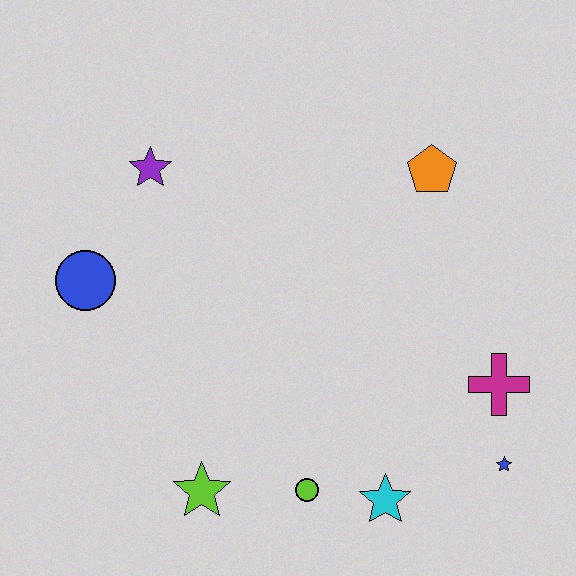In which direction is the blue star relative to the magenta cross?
The blue star is below the magenta cross.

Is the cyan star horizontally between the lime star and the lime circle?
No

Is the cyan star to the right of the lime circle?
Yes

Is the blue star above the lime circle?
Yes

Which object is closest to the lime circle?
The cyan star is closest to the lime circle.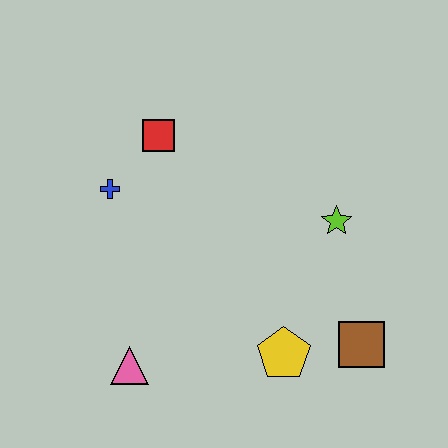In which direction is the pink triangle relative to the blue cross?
The pink triangle is below the blue cross.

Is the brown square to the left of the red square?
No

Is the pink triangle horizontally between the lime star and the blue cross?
Yes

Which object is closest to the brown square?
The yellow pentagon is closest to the brown square.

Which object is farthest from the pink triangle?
The lime star is farthest from the pink triangle.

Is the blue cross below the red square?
Yes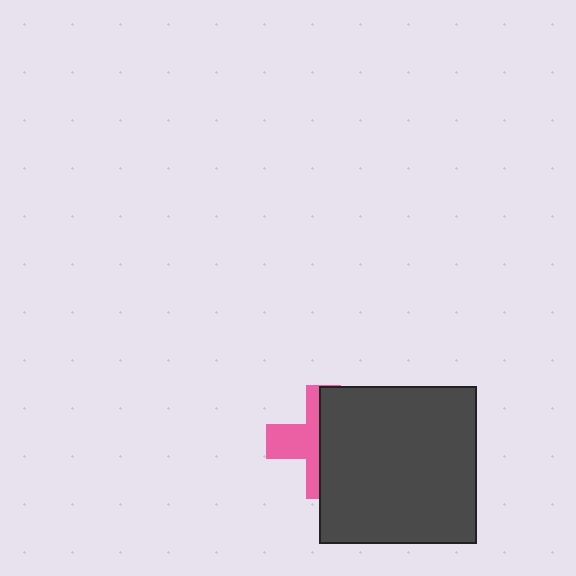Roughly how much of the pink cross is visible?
A small part of it is visible (roughly 43%).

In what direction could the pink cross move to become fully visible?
The pink cross could move left. That would shift it out from behind the dark gray square entirely.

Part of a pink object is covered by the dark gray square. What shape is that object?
It is a cross.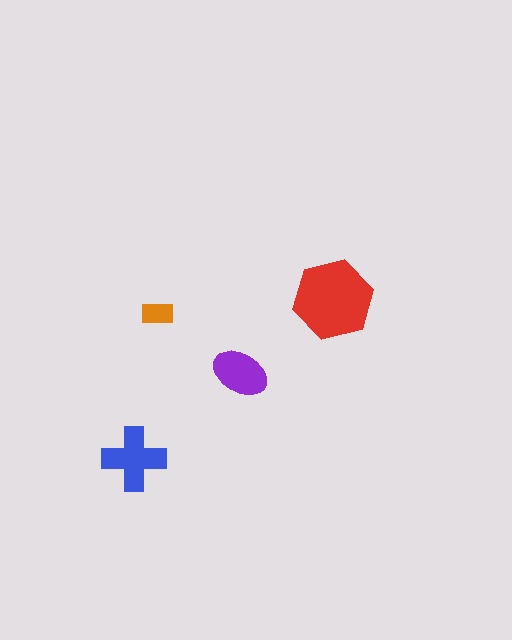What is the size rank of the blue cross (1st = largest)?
2nd.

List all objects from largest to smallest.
The red hexagon, the blue cross, the purple ellipse, the orange rectangle.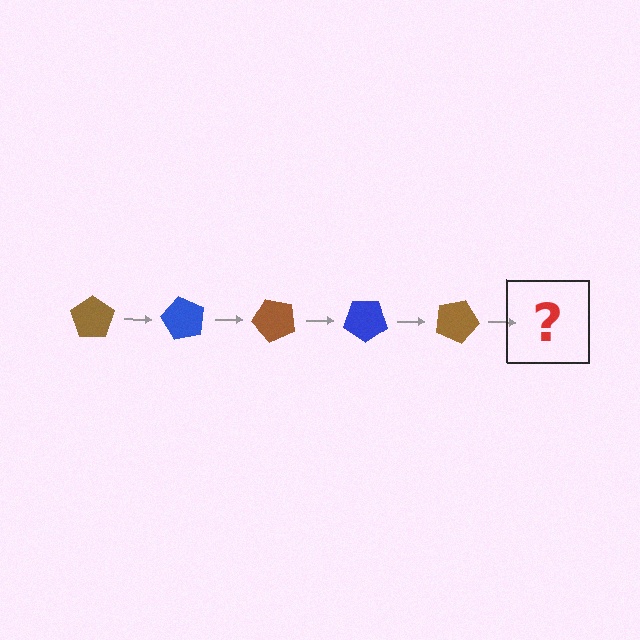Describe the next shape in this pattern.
It should be a blue pentagon, rotated 300 degrees from the start.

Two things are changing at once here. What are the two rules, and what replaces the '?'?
The two rules are that it rotates 60 degrees each step and the color cycles through brown and blue. The '?' should be a blue pentagon, rotated 300 degrees from the start.